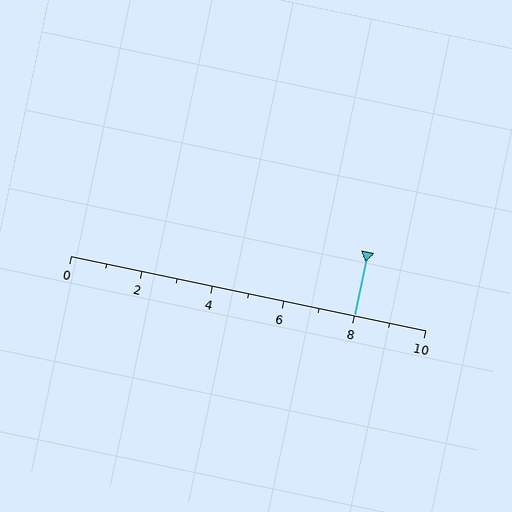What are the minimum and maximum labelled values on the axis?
The axis runs from 0 to 10.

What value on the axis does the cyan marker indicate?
The marker indicates approximately 8.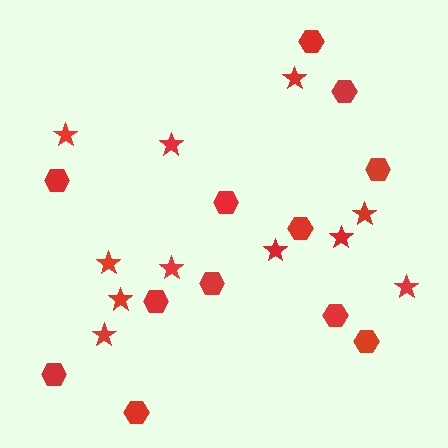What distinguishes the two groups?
There are 2 groups: one group of stars (11) and one group of hexagons (12).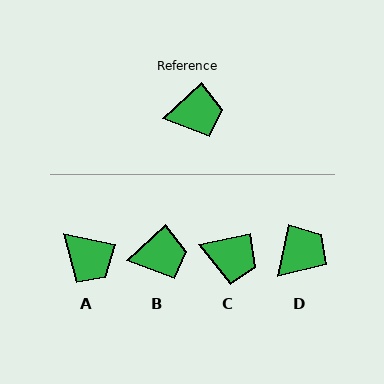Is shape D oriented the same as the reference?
No, it is off by about 35 degrees.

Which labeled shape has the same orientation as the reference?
B.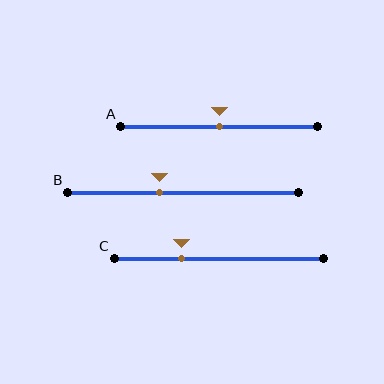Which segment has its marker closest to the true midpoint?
Segment A has its marker closest to the true midpoint.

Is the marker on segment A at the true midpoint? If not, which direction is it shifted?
Yes, the marker on segment A is at the true midpoint.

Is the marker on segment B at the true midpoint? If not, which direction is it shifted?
No, the marker on segment B is shifted to the left by about 10% of the segment length.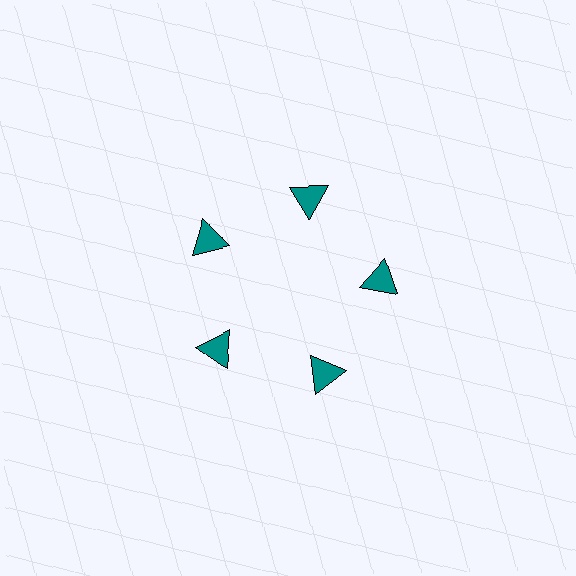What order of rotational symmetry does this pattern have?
This pattern has 5-fold rotational symmetry.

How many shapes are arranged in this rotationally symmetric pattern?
There are 5 shapes, arranged in 5 groups of 1.